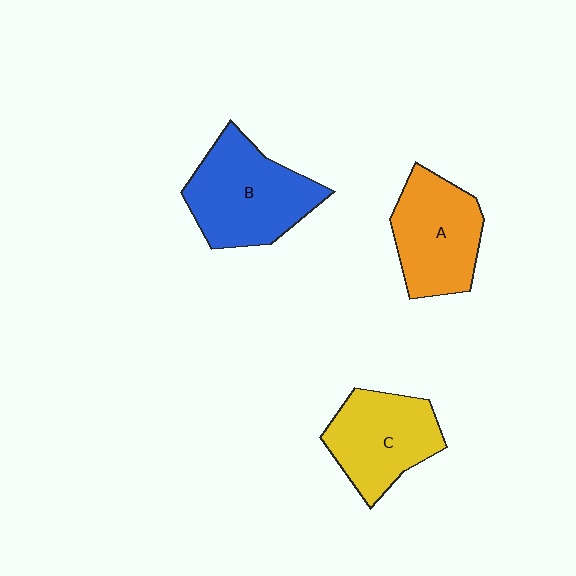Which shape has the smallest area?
Shape C (yellow).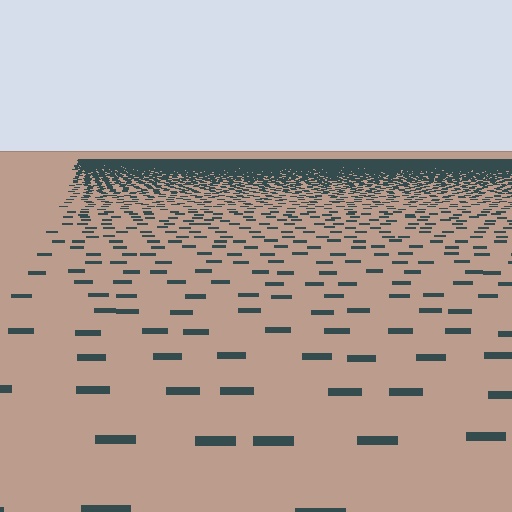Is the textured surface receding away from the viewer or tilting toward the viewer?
The surface is receding away from the viewer. Texture elements get smaller and denser toward the top.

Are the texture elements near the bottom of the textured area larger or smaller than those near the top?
Larger. Near the bottom, elements are closer to the viewer and appear at a bigger on-screen size.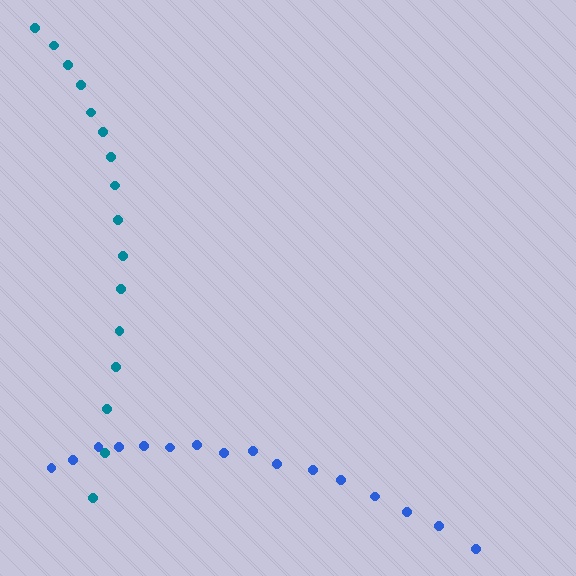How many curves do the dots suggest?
There are 2 distinct paths.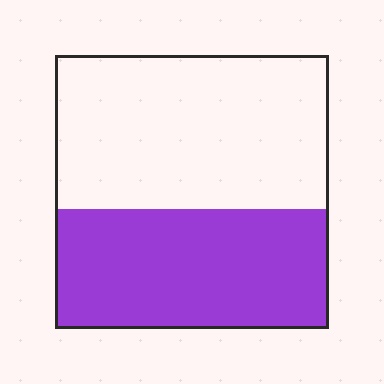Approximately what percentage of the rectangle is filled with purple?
Approximately 45%.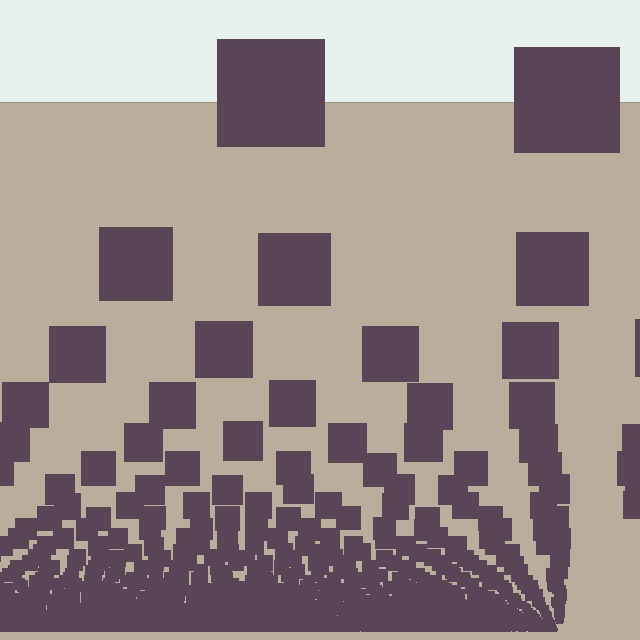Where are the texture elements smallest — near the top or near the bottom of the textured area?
Near the bottom.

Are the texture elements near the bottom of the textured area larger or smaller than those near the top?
Smaller. The gradient is inverted — elements near the bottom are smaller and denser.